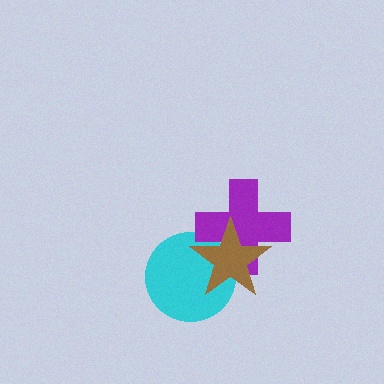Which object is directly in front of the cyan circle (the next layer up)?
The purple cross is directly in front of the cyan circle.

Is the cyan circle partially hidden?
Yes, it is partially covered by another shape.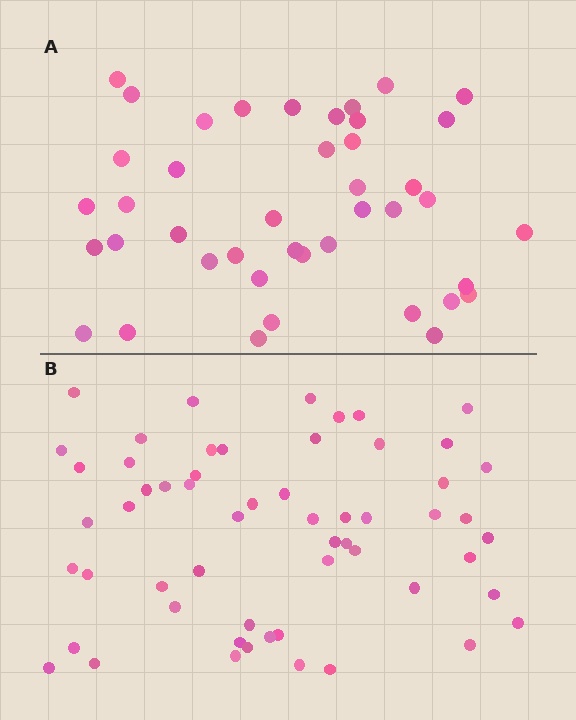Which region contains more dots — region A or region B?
Region B (the bottom region) has more dots.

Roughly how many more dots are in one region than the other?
Region B has approximately 15 more dots than region A.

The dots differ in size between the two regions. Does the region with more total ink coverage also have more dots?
No. Region A has more total ink coverage because its dots are larger, but region B actually contains more individual dots. Total area can be misleading — the number of items is what matters here.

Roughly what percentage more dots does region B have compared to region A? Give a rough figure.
About 35% more.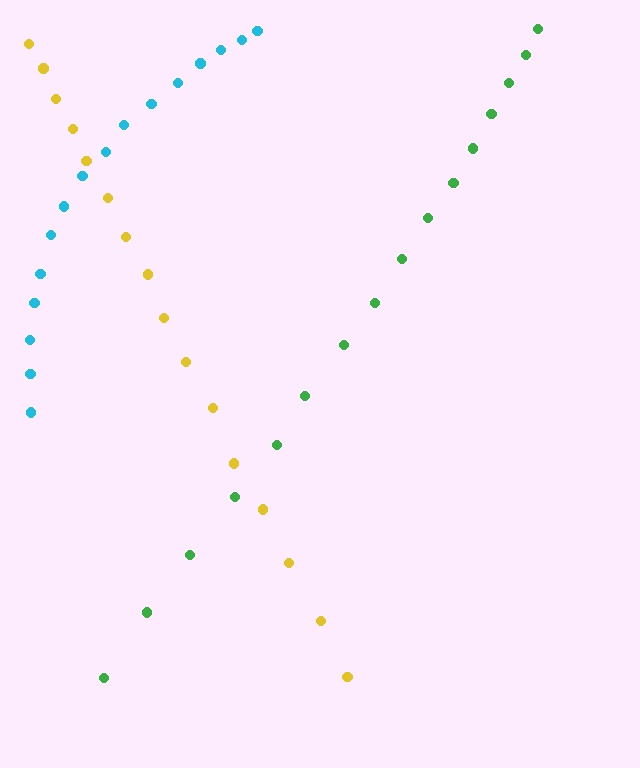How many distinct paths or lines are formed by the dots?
There are 3 distinct paths.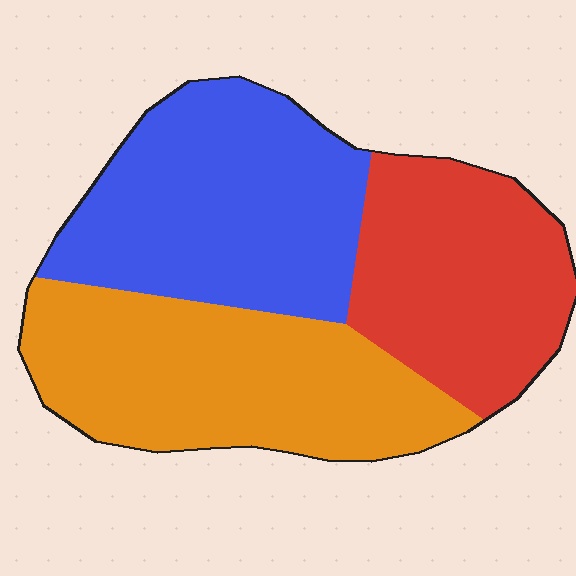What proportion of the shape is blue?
Blue takes up about three eighths (3/8) of the shape.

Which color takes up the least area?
Red, at roughly 30%.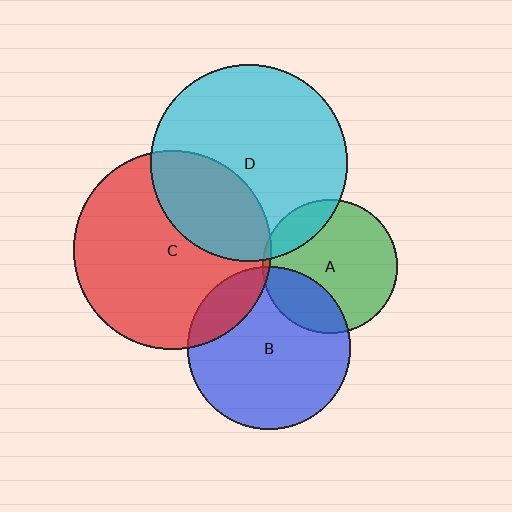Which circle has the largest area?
Circle C (red).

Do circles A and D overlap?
Yes.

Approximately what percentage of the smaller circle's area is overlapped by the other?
Approximately 15%.